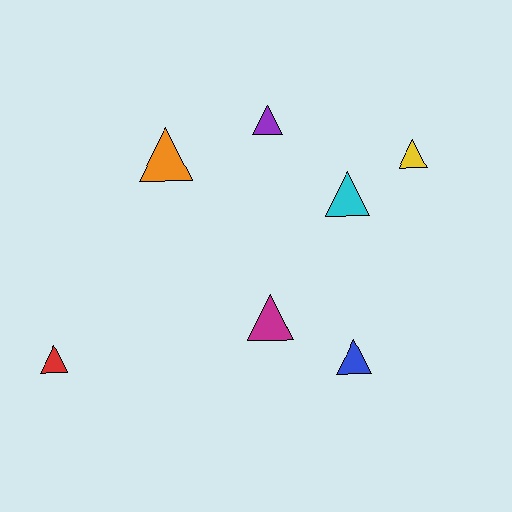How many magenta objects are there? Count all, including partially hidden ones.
There is 1 magenta object.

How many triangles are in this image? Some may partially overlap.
There are 7 triangles.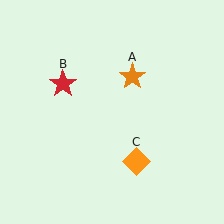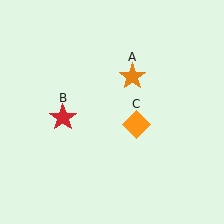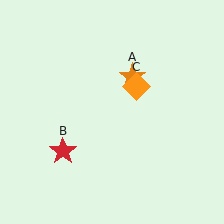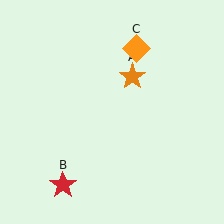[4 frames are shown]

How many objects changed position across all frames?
2 objects changed position: red star (object B), orange diamond (object C).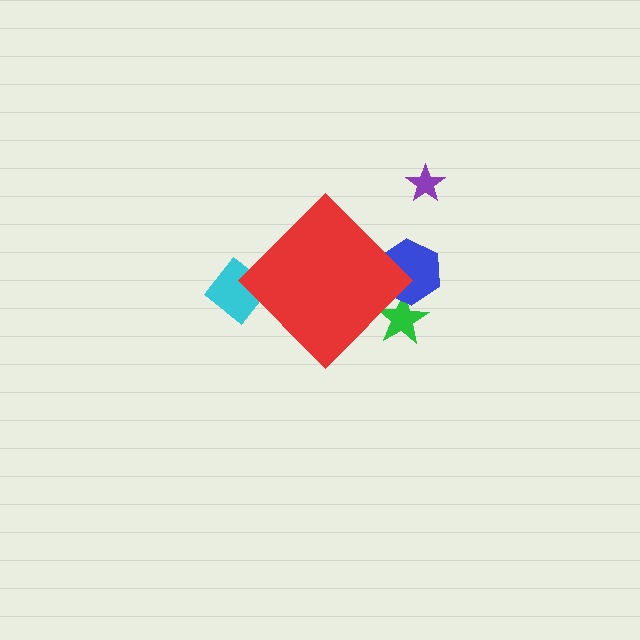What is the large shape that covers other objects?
A red diamond.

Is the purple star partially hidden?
No, the purple star is fully visible.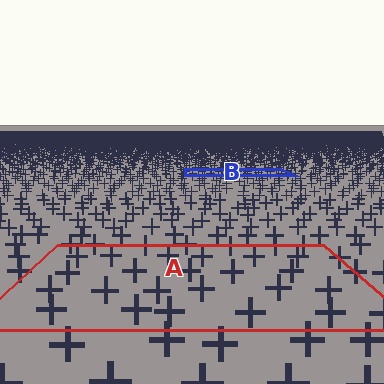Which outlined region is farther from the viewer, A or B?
Region B is farther from the viewer — the texture elements inside it appear smaller and more densely packed.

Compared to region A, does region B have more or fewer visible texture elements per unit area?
Region B has more texture elements per unit area — they are packed more densely because it is farther away.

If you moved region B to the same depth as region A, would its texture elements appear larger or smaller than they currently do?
They would appear larger. At a closer depth, the same texture elements are projected at a bigger on-screen size.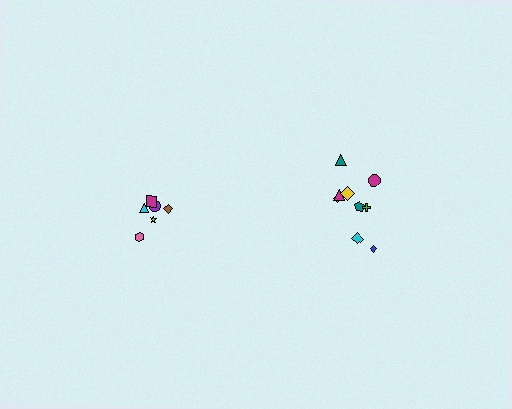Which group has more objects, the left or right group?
The right group.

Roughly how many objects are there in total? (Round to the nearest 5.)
Roughly 15 objects in total.